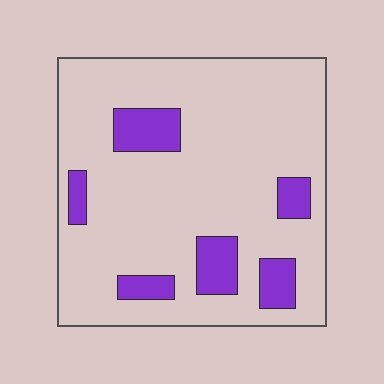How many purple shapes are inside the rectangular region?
6.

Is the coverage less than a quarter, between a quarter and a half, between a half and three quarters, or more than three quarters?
Less than a quarter.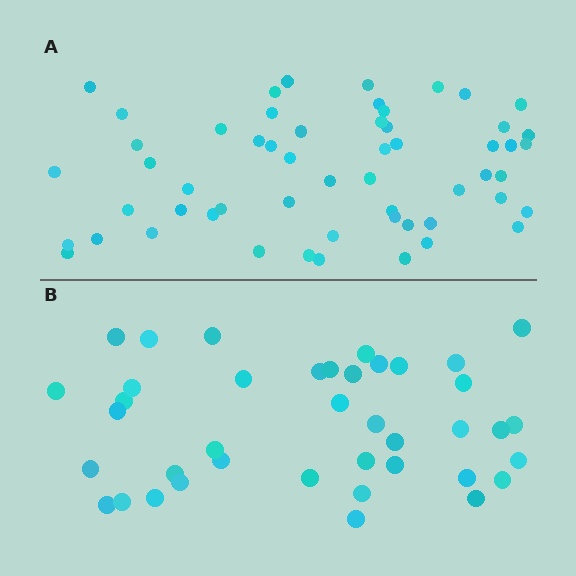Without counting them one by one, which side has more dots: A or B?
Region A (the top region) has more dots.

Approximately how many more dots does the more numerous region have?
Region A has approximately 15 more dots than region B.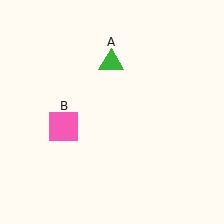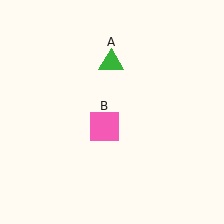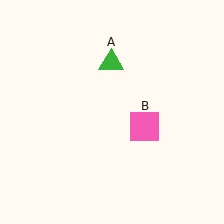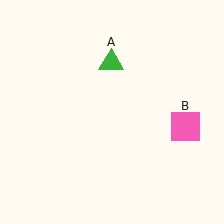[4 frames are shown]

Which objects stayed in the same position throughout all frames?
Green triangle (object A) remained stationary.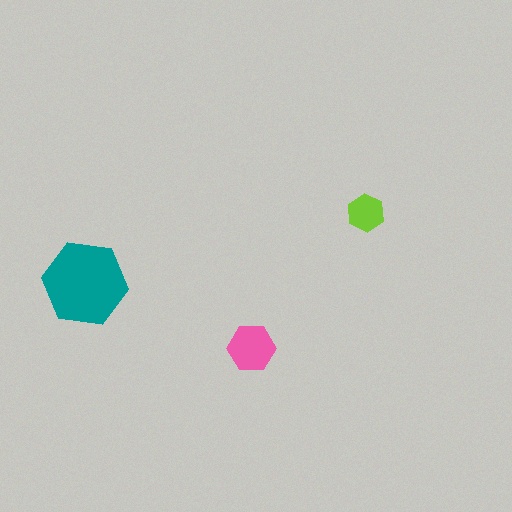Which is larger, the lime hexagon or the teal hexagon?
The teal one.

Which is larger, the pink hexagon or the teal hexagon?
The teal one.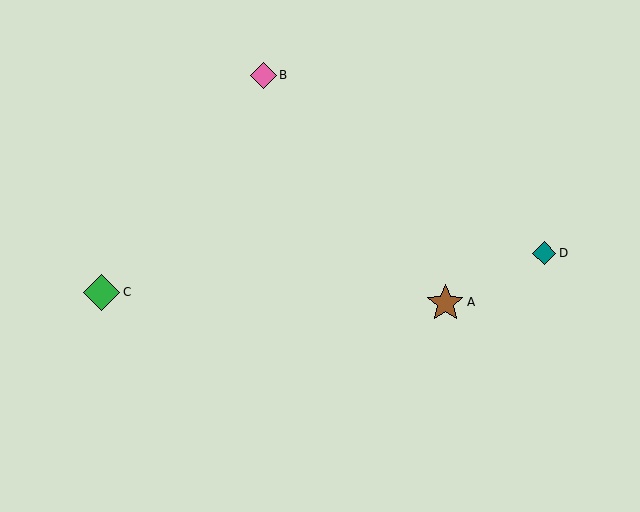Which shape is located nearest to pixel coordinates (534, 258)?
The teal diamond (labeled D) at (544, 253) is nearest to that location.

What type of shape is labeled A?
Shape A is a brown star.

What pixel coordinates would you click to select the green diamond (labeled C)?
Click at (102, 292) to select the green diamond C.